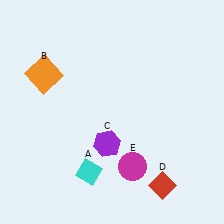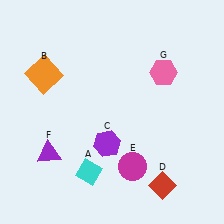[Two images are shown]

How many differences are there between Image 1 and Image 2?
There are 2 differences between the two images.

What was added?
A purple triangle (F), a pink hexagon (G) were added in Image 2.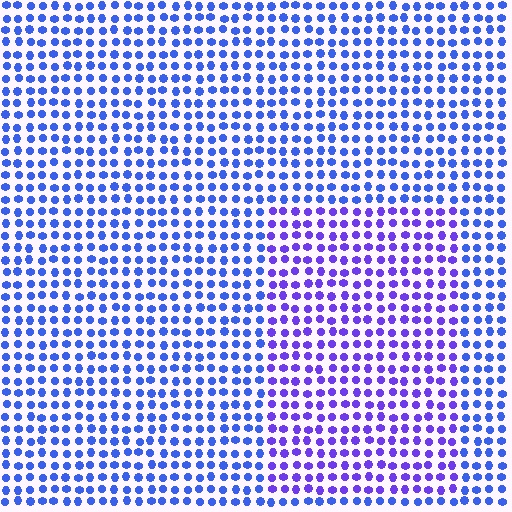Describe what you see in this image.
The image is filled with small blue elements in a uniform arrangement. A rectangle-shaped region is visible where the elements are tinted to a slightly different hue, forming a subtle color boundary.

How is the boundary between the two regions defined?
The boundary is defined purely by a slight shift in hue (about 31 degrees). Spacing, size, and orientation are identical on both sides.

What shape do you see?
I see a rectangle.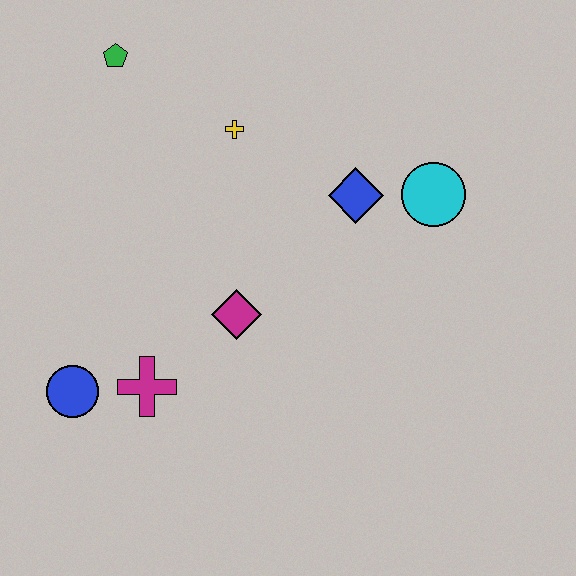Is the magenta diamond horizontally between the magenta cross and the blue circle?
No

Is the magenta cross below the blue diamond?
Yes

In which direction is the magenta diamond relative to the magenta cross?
The magenta diamond is to the right of the magenta cross.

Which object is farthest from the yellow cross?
The blue circle is farthest from the yellow cross.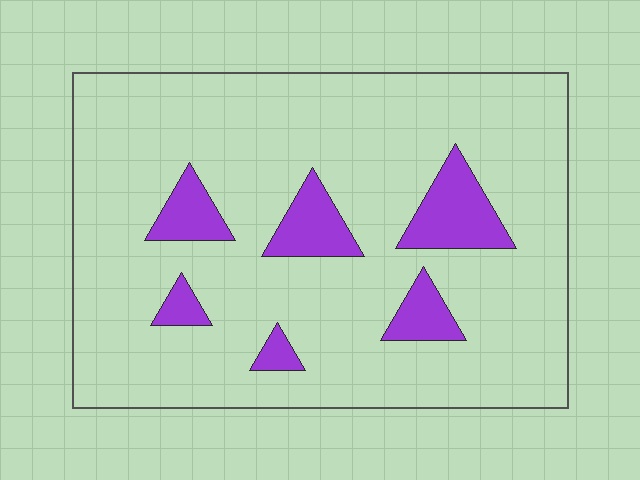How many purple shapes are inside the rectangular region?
6.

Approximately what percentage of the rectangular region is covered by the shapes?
Approximately 15%.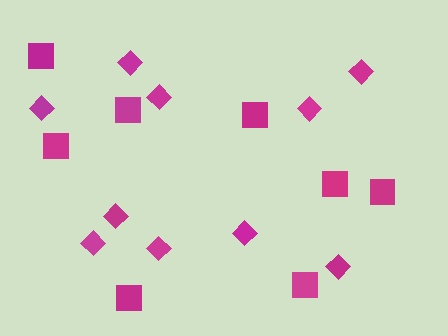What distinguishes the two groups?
There are 2 groups: one group of diamonds (10) and one group of squares (8).